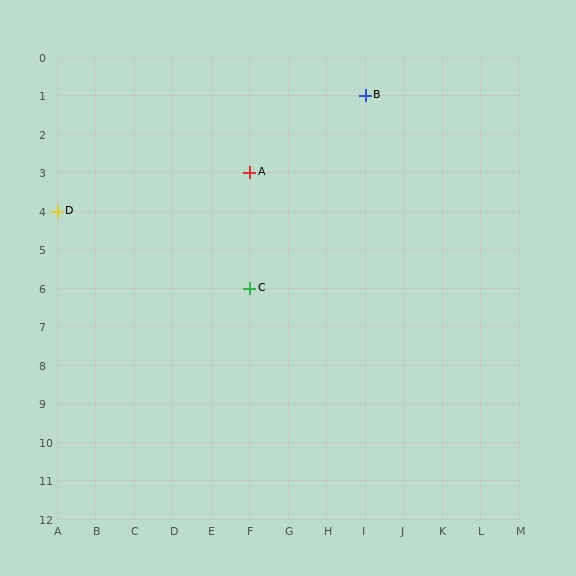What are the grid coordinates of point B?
Point B is at grid coordinates (I, 1).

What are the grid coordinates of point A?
Point A is at grid coordinates (F, 3).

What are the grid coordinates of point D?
Point D is at grid coordinates (A, 4).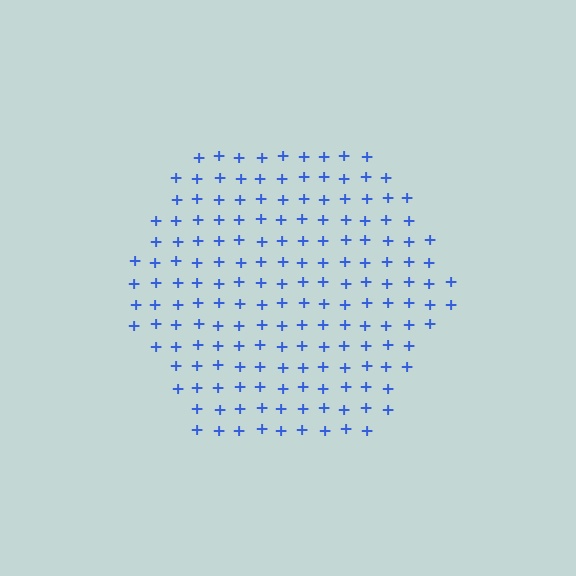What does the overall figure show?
The overall figure shows a hexagon.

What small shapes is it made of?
It is made of small plus signs.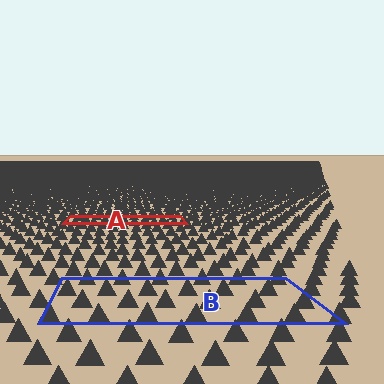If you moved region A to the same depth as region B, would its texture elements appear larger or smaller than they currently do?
They would appear larger. At a closer depth, the same texture elements are projected at a bigger on-screen size.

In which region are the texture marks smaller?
The texture marks are smaller in region A, because it is farther away.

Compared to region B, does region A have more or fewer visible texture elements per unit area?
Region A has more texture elements per unit area — they are packed more densely because it is farther away.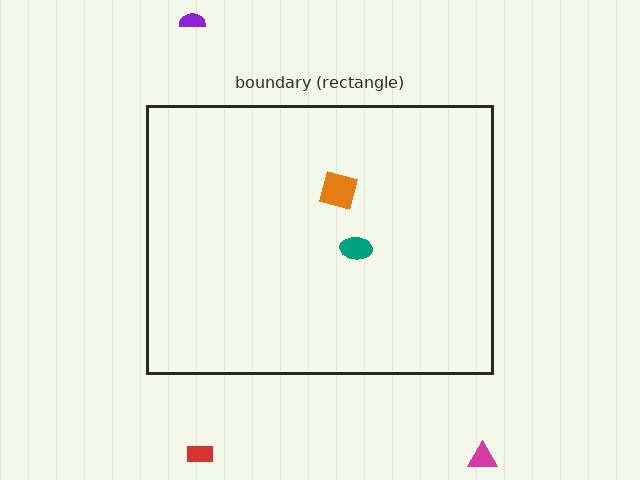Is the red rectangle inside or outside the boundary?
Outside.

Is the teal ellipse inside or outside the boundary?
Inside.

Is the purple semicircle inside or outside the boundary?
Outside.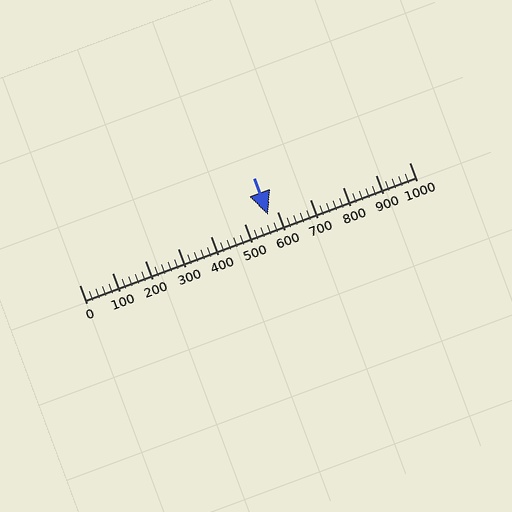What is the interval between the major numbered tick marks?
The major tick marks are spaced 100 units apart.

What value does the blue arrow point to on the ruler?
The blue arrow points to approximately 574.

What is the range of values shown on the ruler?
The ruler shows values from 0 to 1000.